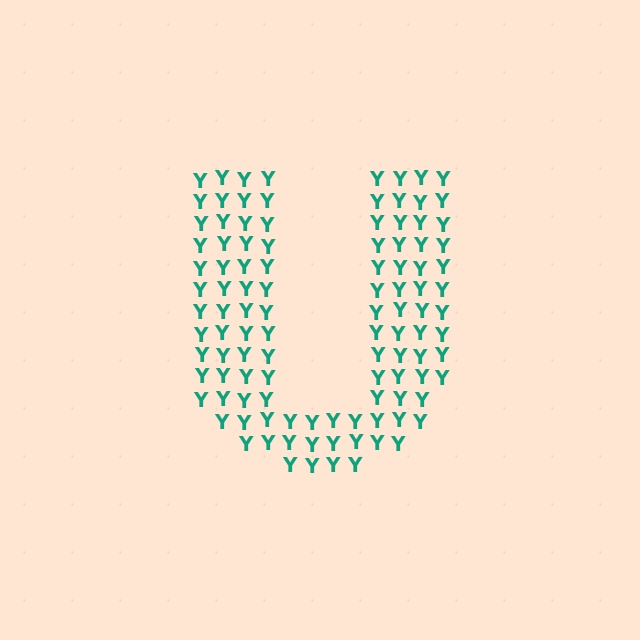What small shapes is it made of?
It is made of small letter Y's.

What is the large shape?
The large shape is the letter U.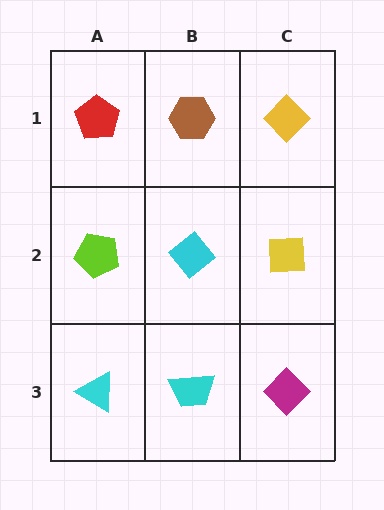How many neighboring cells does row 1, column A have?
2.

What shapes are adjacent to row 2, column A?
A red pentagon (row 1, column A), a cyan triangle (row 3, column A), a cyan diamond (row 2, column B).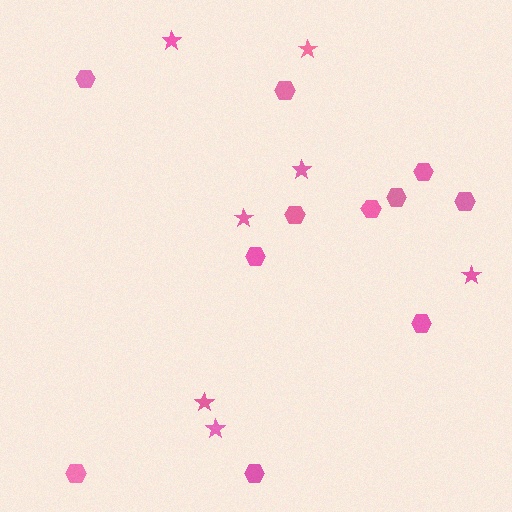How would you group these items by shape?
There are 2 groups: one group of hexagons (11) and one group of stars (7).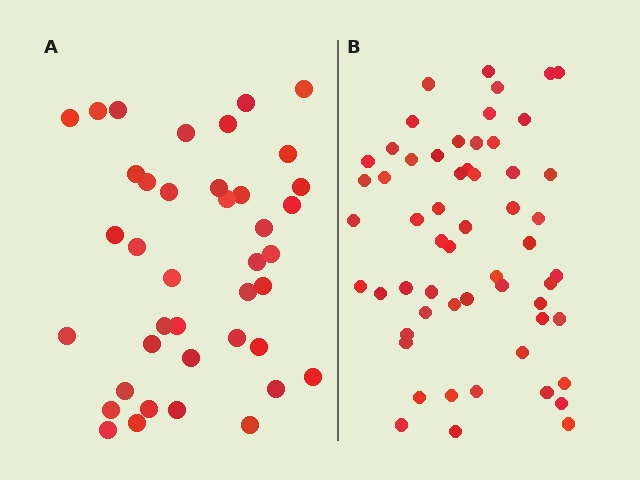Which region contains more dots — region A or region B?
Region B (the right region) has more dots.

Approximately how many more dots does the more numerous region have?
Region B has approximately 15 more dots than region A.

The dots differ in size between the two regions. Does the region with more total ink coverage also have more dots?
No. Region A has more total ink coverage because its dots are larger, but region B actually contains more individual dots. Total area can be misleading — the number of items is what matters here.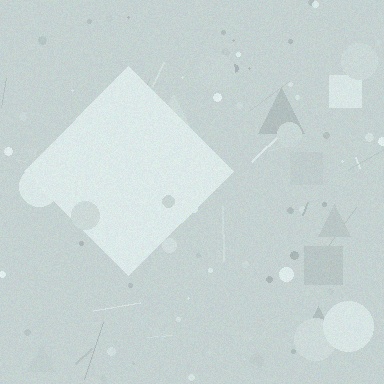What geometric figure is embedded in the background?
A diamond is embedded in the background.